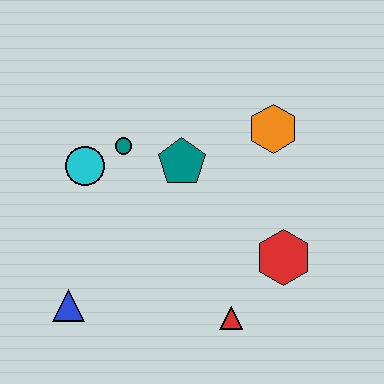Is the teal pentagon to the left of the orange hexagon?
Yes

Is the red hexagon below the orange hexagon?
Yes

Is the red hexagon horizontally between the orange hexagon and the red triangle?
No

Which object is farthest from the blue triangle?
The orange hexagon is farthest from the blue triangle.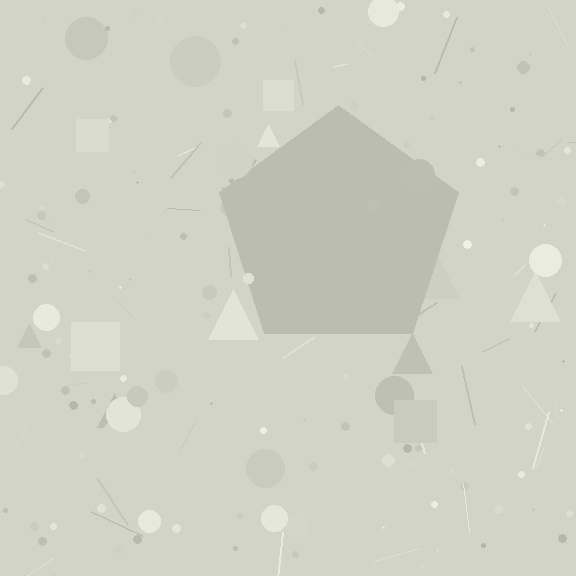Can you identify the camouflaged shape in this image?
The camouflaged shape is a pentagon.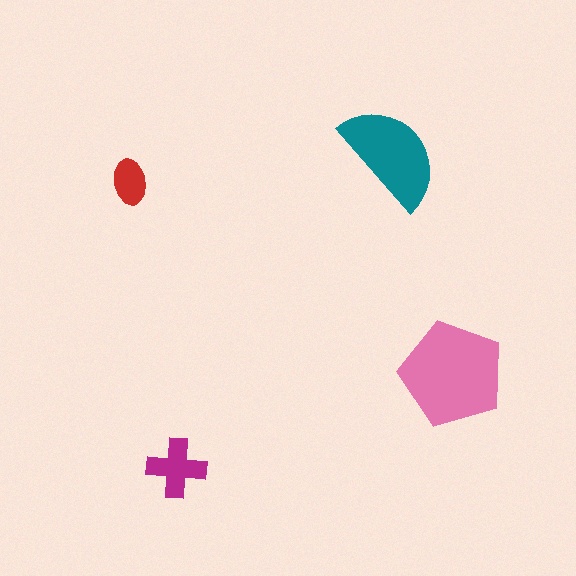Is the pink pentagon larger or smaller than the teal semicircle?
Larger.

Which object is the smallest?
The red ellipse.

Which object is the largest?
The pink pentagon.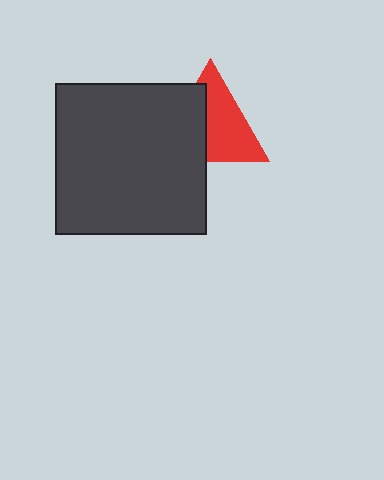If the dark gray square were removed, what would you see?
You would see the complete red triangle.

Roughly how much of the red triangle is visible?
About half of it is visible (roughly 56%).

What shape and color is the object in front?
The object in front is a dark gray square.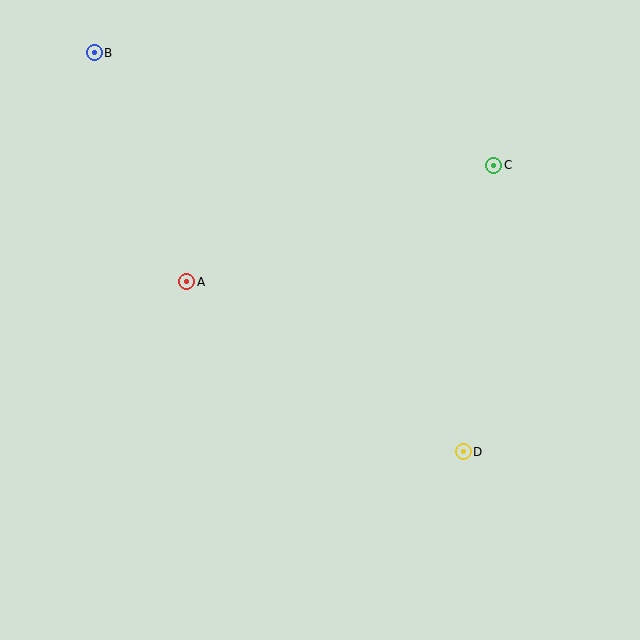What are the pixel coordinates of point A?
Point A is at (187, 282).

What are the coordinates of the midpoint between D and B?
The midpoint between D and B is at (279, 252).